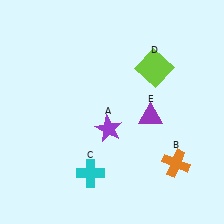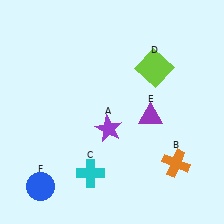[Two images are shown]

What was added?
A blue circle (F) was added in Image 2.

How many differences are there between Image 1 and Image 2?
There is 1 difference between the two images.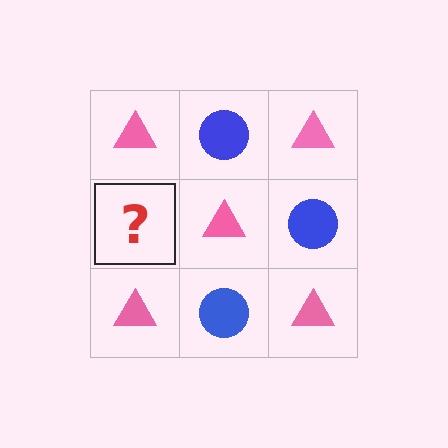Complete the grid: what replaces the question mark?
The question mark should be replaced with a blue circle.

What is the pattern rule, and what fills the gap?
The rule is that it alternates pink triangle and blue circle in a checkerboard pattern. The gap should be filled with a blue circle.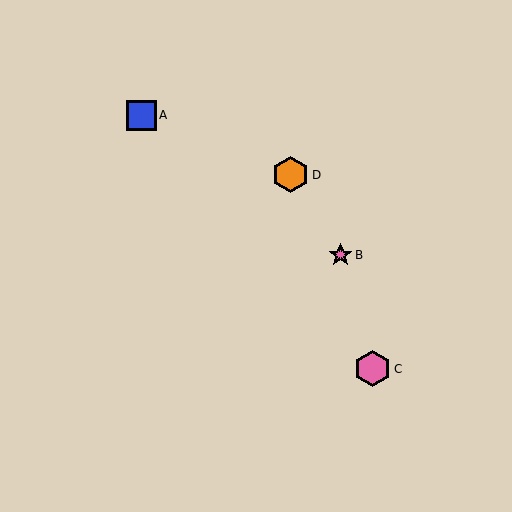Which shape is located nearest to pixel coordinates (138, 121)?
The blue square (labeled A) at (141, 115) is nearest to that location.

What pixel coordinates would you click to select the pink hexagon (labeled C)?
Click at (373, 369) to select the pink hexagon C.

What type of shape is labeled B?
Shape B is a pink star.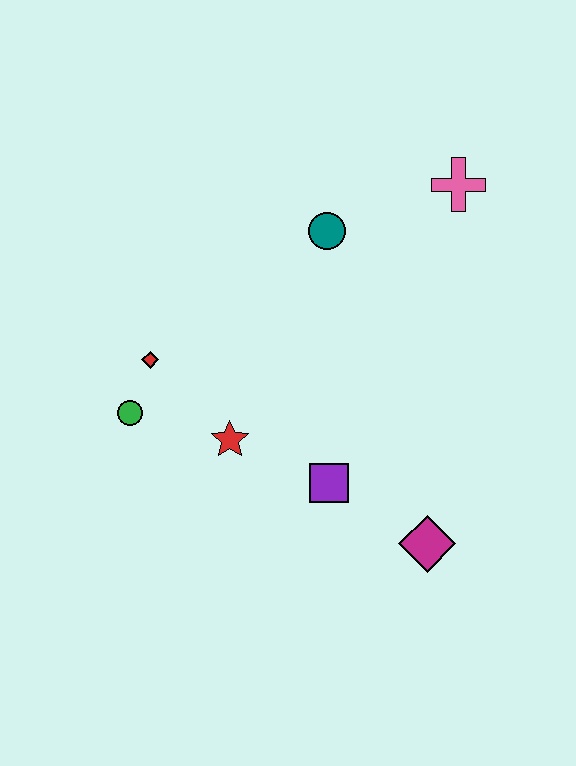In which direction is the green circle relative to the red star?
The green circle is to the left of the red star.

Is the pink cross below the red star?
No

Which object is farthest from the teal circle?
The magenta diamond is farthest from the teal circle.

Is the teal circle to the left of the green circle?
No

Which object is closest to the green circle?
The red diamond is closest to the green circle.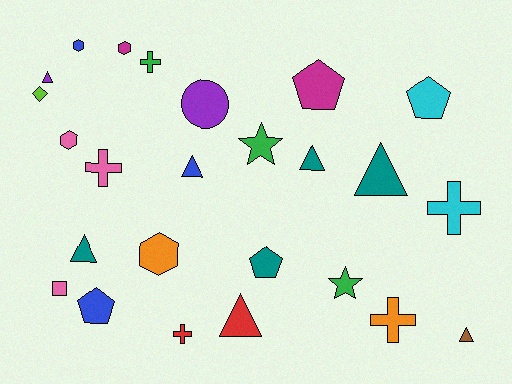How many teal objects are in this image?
There are 4 teal objects.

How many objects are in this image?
There are 25 objects.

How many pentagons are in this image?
There are 4 pentagons.